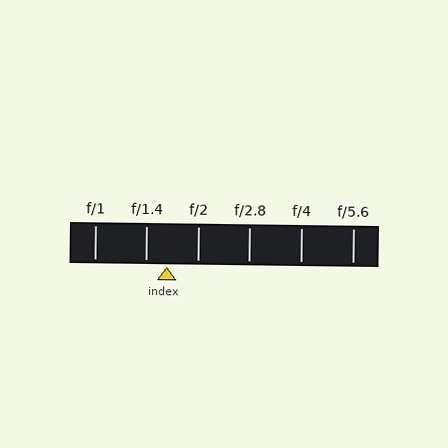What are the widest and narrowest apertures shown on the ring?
The widest aperture shown is f/1 and the narrowest is f/5.6.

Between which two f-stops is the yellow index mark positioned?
The index mark is between f/1.4 and f/2.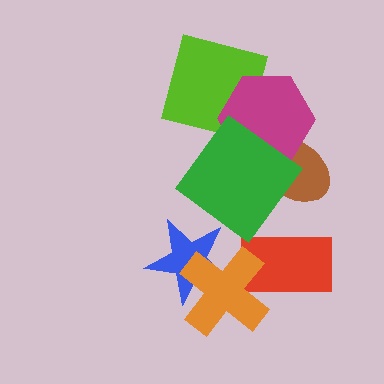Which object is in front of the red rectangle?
The orange cross is in front of the red rectangle.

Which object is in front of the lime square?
The magenta hexagon is in front of the lime square.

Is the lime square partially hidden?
Yes, it is partially covered by another shape.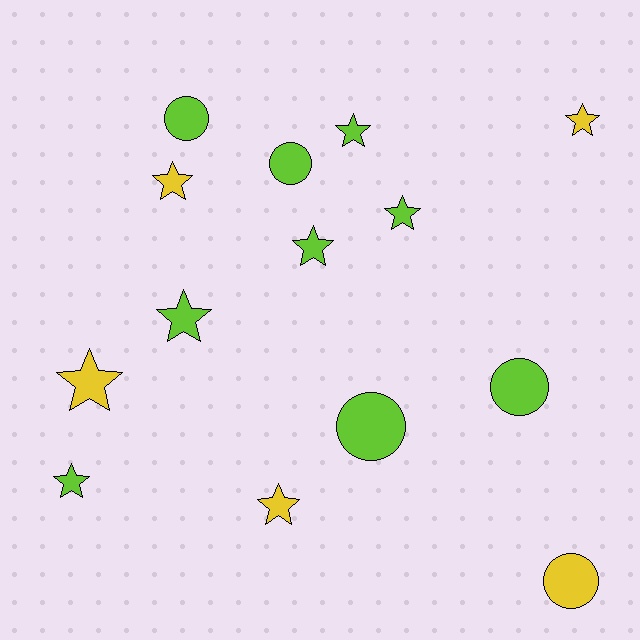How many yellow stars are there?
There are 4 yellow stars.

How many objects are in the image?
There are 14 objects.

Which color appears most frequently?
Lime, with 9 objects.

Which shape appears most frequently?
Star, with 9 objects.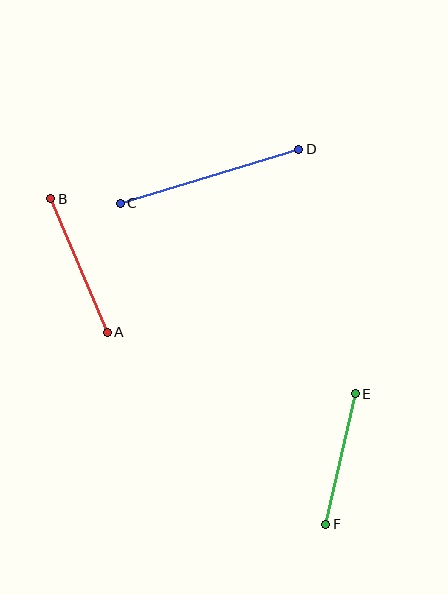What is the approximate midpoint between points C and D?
The midpoint is at approximately (210, 176) pixels.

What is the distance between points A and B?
The distance is approximately 145 pixels.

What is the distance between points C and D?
The distance is approximately 187 pixels.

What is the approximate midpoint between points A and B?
The midpoint is at approximately (79, 265) pixels.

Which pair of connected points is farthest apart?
Points C and D are farthest apart.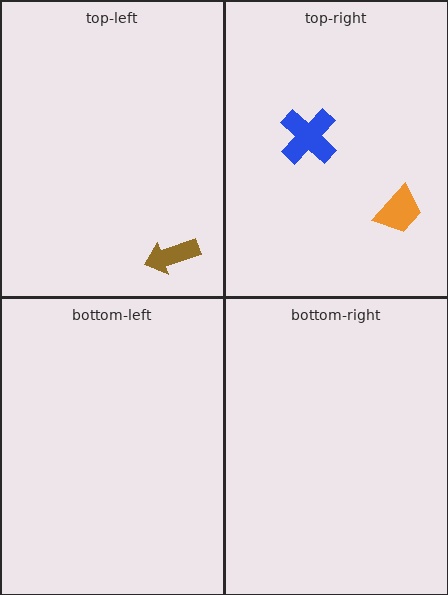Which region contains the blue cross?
The top-right region.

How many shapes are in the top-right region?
2.